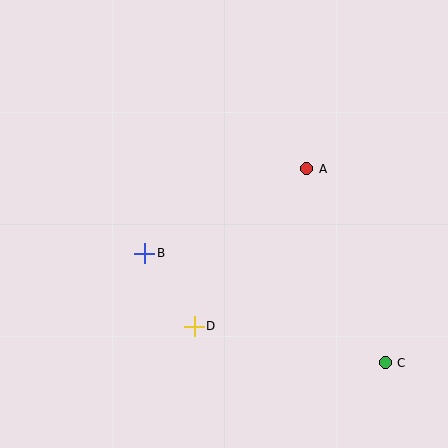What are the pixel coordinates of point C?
Point C is at (385, 363).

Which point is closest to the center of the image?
Point B at (145, 253) is closest to the center.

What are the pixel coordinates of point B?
Point B is at (145, 253).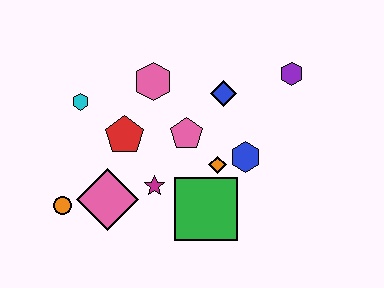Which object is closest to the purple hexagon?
The blue diamond is closest to the purple hexagon.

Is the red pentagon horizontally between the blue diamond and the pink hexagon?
No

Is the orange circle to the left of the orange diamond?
Yes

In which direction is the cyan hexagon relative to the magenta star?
The cyan hexagon is above the magenta star.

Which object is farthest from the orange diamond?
The orange circle is farthest from the orange diamond.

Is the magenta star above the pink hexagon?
No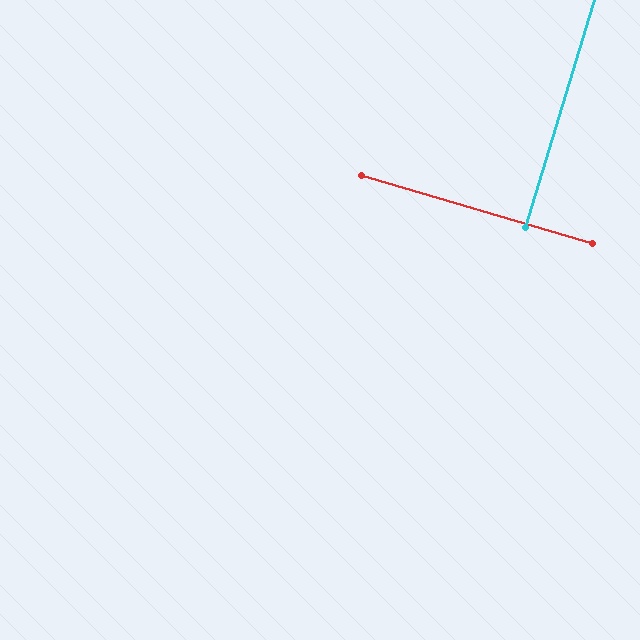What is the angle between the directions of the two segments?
Approximately 90 degrees.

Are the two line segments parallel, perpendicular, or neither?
Perpendicular — they meet at approximately 90°.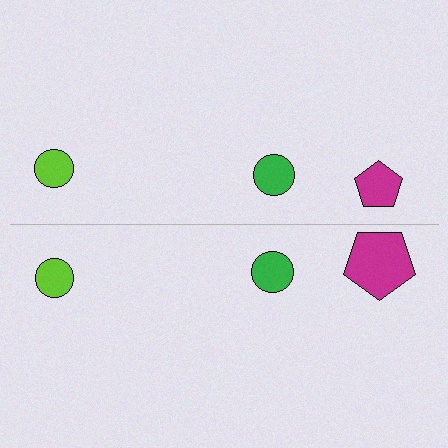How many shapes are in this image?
There are 6 shapes in this image.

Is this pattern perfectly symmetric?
No, the pattern is not perfectly symmetric. The magenta pentagon on the bottom side has a different size than its mirror counterpart.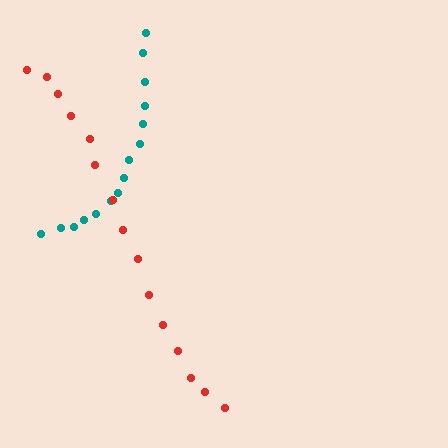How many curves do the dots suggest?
There are 2 distinct paths.